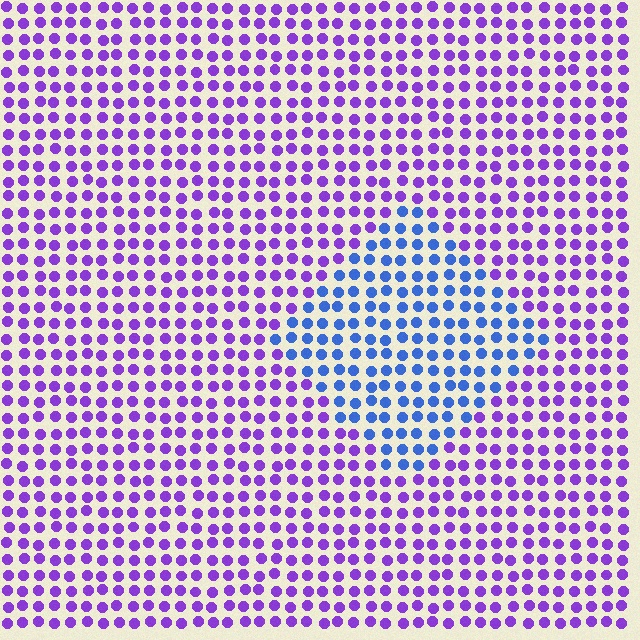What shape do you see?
I see a diamond.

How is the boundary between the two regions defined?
The boundary is defined purely by a slight shift in hue (about 50 degrees). Spacing, size, and orientation are identical on both sides.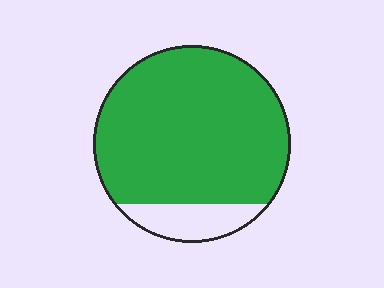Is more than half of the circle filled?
Yes.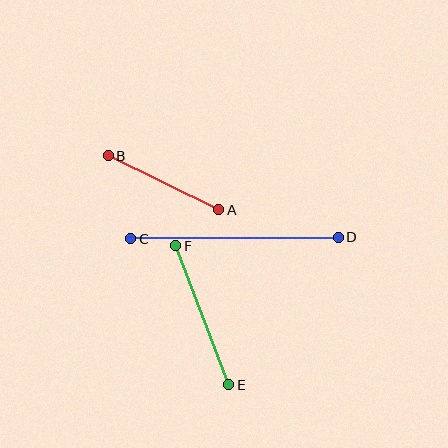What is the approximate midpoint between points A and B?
The midpoint is at approximately (164, 183) pixels.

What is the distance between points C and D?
The distance is approximately 207 pixels.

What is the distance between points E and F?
The distance is approximately 149 pixels.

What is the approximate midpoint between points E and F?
The midpoint is at approximately (202, 315) pixels.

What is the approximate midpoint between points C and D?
The midpoint is at approximately (235, 238) pixels.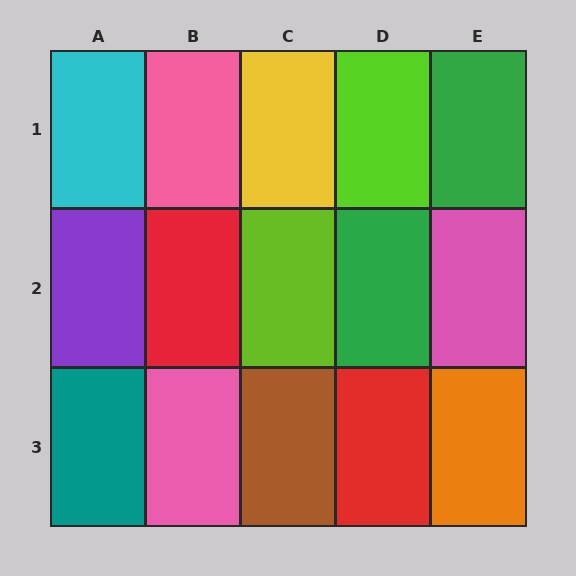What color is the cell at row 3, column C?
Brown.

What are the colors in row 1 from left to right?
Cyan, pink, yellow, lime, green.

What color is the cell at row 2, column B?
Red.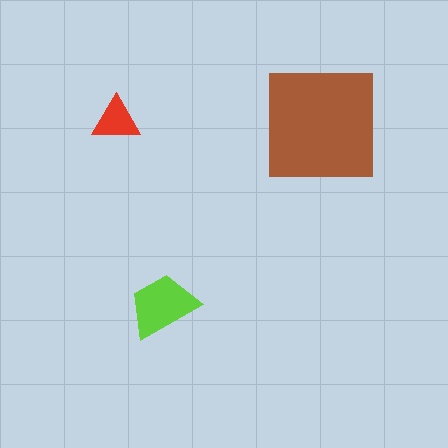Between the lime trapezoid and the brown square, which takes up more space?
The brown square.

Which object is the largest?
The brown square.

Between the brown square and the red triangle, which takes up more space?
The brown square.